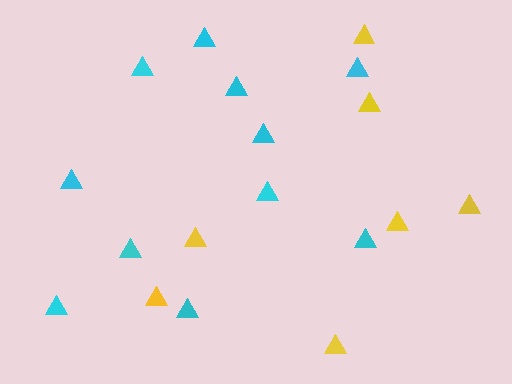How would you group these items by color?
There are 2 groups: one group of cyan triangles (11) and one group of yellow triangles (7).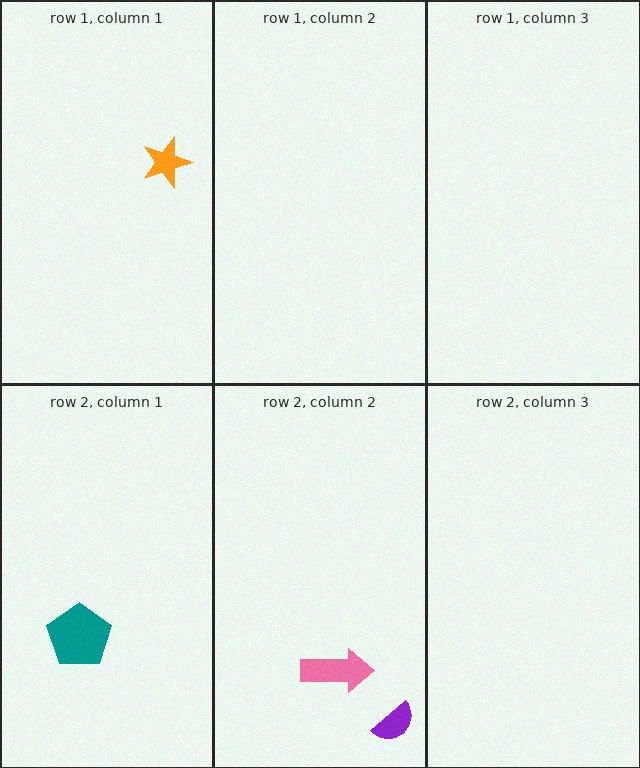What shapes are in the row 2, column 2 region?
The purple semicircle, the pink arrow.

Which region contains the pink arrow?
The row 2, column 2 region.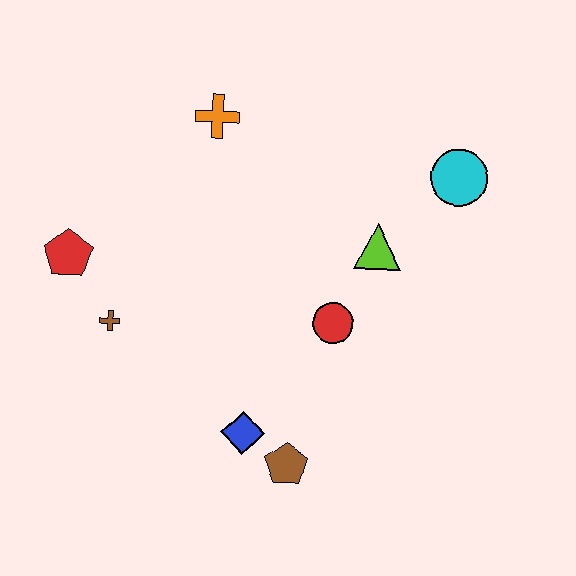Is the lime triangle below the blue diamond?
No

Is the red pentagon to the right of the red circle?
No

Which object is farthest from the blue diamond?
The cyan circle is farthest from the blue diamond.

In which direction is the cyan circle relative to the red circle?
The cyan circle is above the red circle.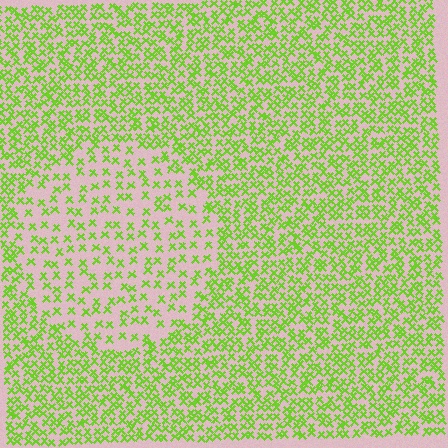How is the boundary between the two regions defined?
The boundary is defined by a change in element density (approximately 2.1x ratio). All elements are the same color, size, and shape.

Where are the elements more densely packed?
The elements are more densely packed outside the circle boundary.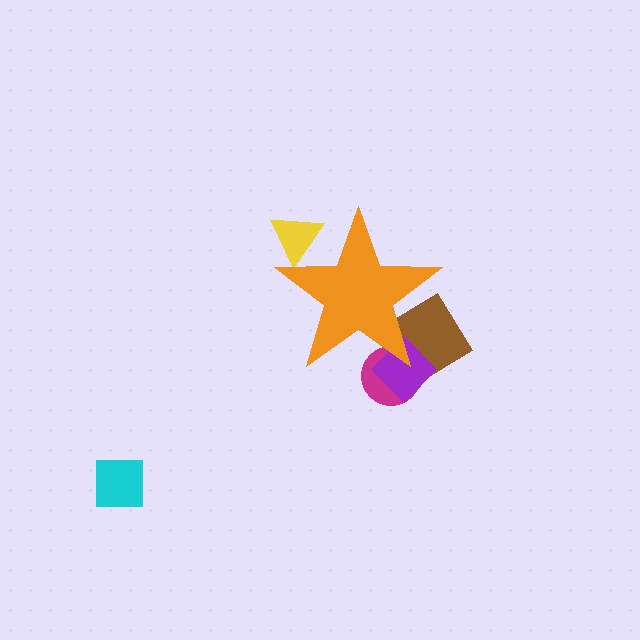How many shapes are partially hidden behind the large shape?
4 shapes are partially hidden.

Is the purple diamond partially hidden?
Yes, the purple diamond is partially hidden behind the orange star.